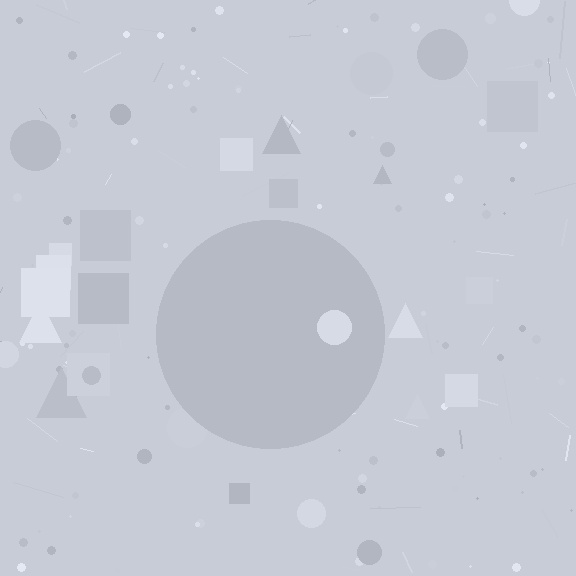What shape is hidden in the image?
A circle is hidden in the image.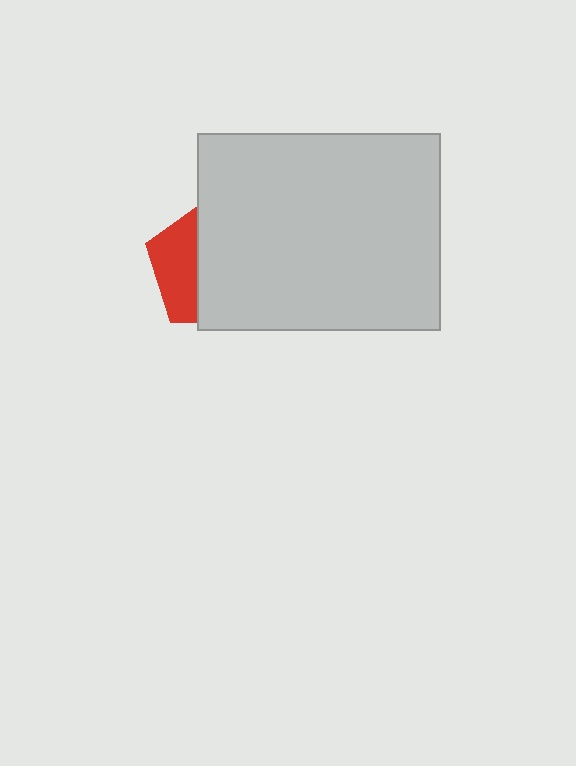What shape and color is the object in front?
The object in front is a light gray rectangle.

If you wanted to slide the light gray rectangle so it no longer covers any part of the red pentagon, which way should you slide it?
Slide it right — that is the most direct way to separate the two shapes.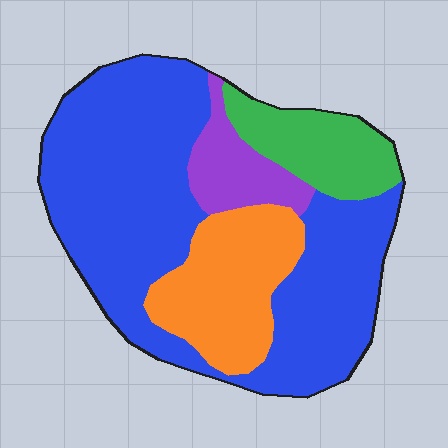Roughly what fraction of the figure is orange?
Orange covers about 20% of the figure.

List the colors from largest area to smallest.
From largest to smallest: blue, orange, green, purple.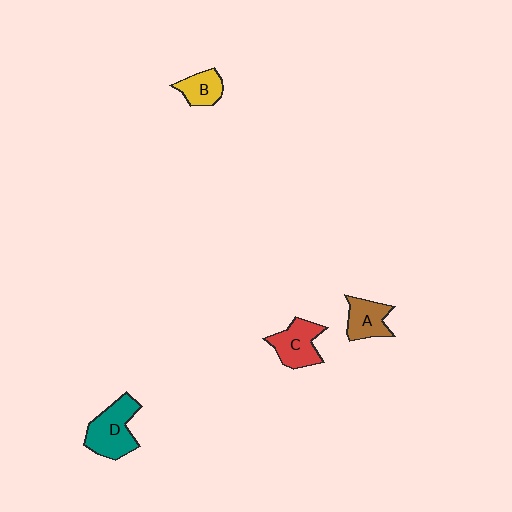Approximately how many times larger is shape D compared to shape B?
Approximately 1.8 times.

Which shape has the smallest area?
Shape B (yellow).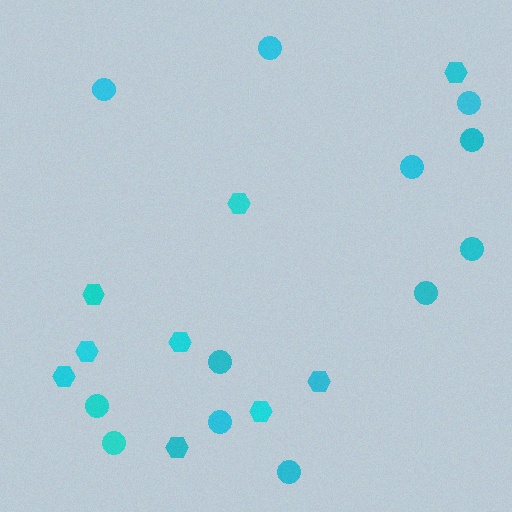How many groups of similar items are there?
There are 2 groups: one group of circles (12) and one group of hexagons (9).